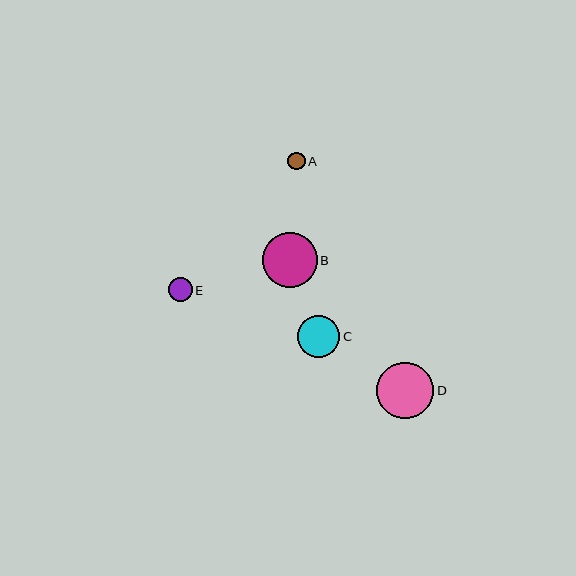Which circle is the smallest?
Circle A is the smallest with a size of approximately 18 pixels.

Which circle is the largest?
Circle D is the largest with a size of approximately 57 pixels.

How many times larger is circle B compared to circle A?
Circle B is approximately 3.1 times the size of circle A.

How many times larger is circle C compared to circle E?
Circle C is approximately 1.8 times the size of circle E.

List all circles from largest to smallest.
From largest to smallest: D, B, C, E, A.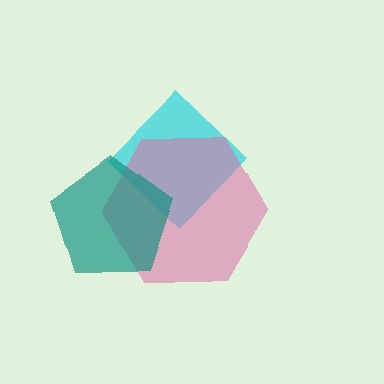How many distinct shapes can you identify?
There are 3 distinct shapes: a cyan diamond, a pink hexagon, a teal pentagon.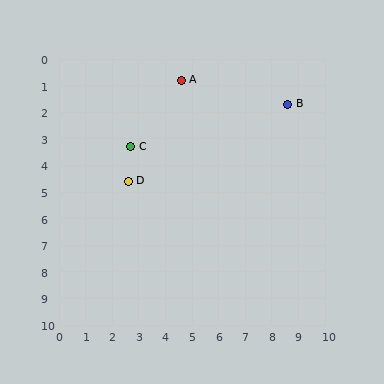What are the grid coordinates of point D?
Point D is at approximately (2.6, 4.6).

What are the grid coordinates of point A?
Point A is at approximately (4.6, 0.8).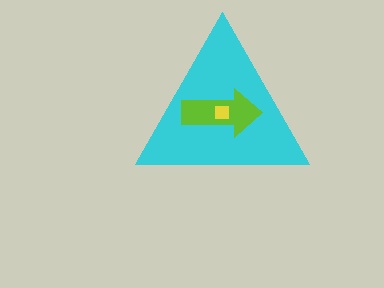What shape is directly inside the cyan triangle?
The lime arrow.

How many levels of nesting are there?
3.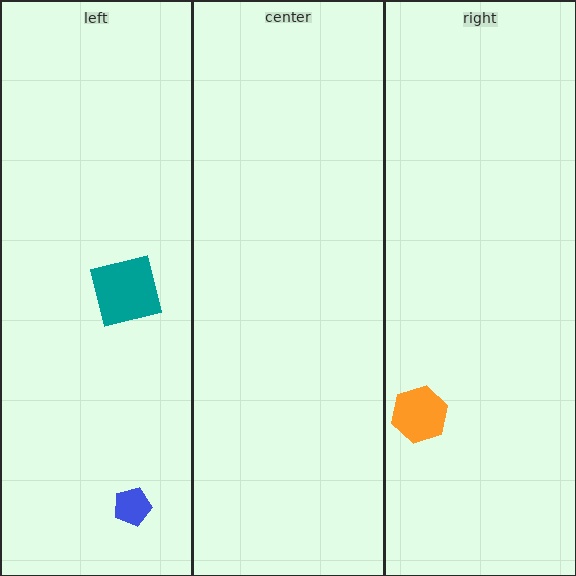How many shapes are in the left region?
2.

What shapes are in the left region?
The blue pentagon, the teal square.